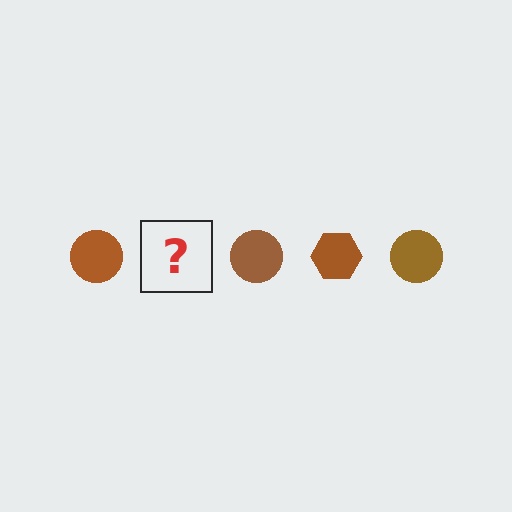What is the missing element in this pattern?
The missing element is a brown hexagon.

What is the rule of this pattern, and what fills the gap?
The rule is that the pattern cycles through circle, hexagon shapes in brown. The gap should be filled with a brown hexagon.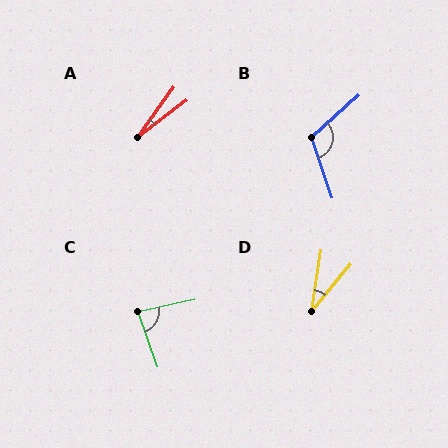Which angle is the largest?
B, at approximately 114 degrees.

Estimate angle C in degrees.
Approximately 83 degrees.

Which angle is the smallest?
A, at approximately 17 degrees.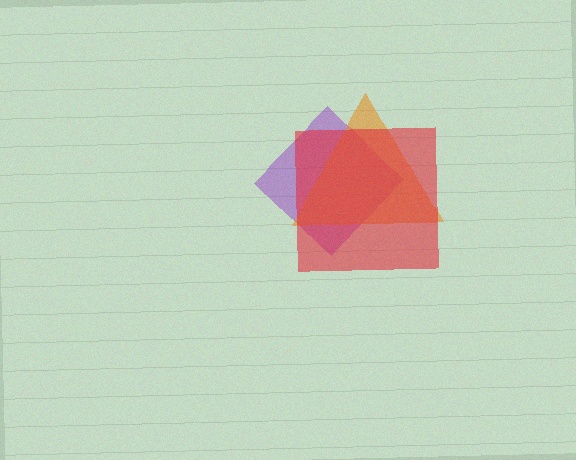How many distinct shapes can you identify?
There are 3 distinct shapes: a purple diamond, an orange triangle, a red square.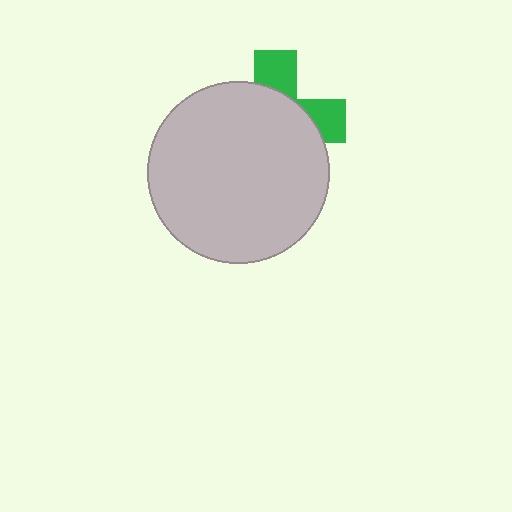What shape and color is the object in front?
The object in front is a light gray circle.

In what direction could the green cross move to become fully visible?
The green cross could move toward the upper-right. That would shift it out from behind the light gray circle entirely.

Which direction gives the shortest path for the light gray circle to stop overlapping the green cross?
Moving toward the lower-left gives the shortest separation.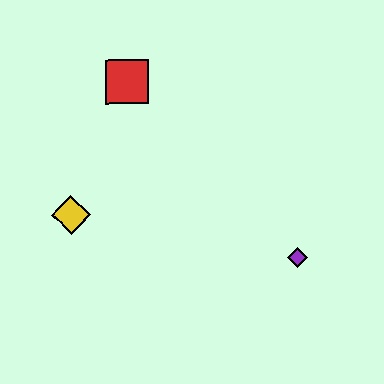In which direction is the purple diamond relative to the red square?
The purple diamond is below the red square.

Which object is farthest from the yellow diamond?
The purple diamond is farthest from the yellow diamond.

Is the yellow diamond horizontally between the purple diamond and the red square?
No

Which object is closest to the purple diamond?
The yellow diamond is closest to the purple diamond.